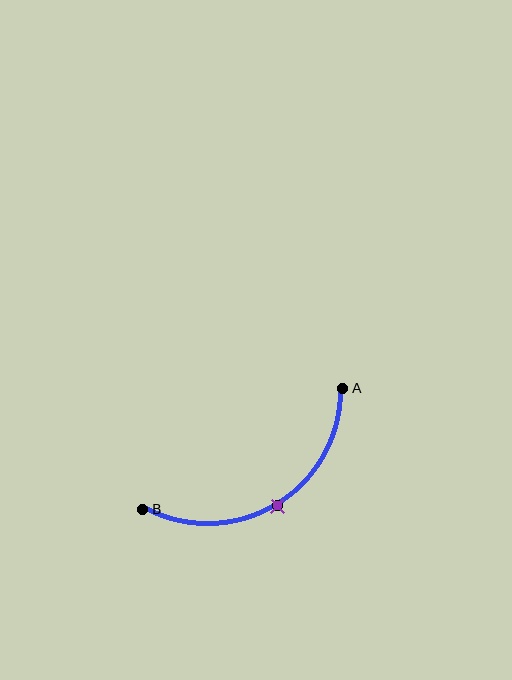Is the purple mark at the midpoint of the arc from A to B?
Yes. The purple mark lies on the arc at equal arc-length from both A and B — it is the arc midpoint.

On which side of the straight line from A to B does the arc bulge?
The arc bulges below the straight line connecting A and B.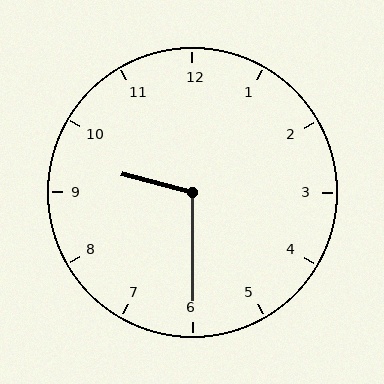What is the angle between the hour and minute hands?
Approximately 105 degrees.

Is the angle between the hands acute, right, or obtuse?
It is obtuse.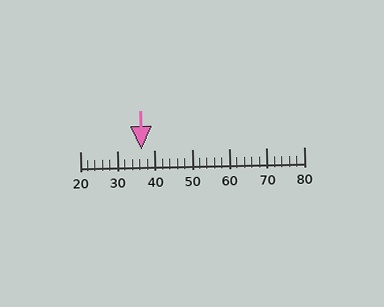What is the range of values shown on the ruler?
The ruler shows values from 20 to 80.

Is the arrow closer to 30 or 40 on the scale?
The arrow is closer to 40.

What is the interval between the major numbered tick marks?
The major tick marks are spaced 10 units apart.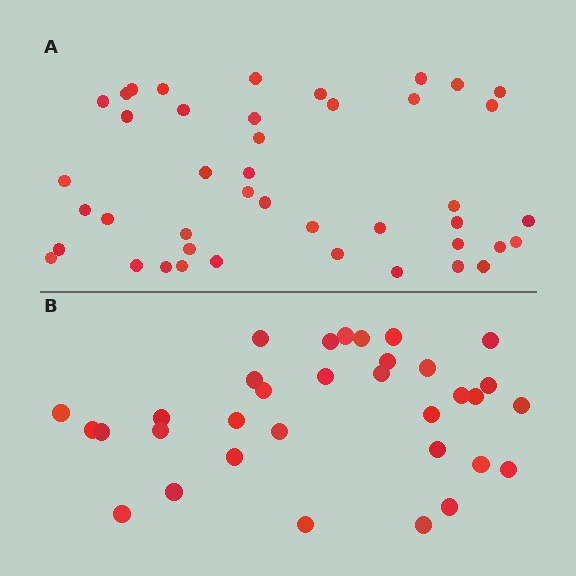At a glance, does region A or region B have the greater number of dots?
Region A (the top region) has more dots.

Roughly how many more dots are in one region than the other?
Region A has roughly 10 or so more dots than region B.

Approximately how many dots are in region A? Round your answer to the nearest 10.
About 40 dots. (The exact count is 43, which rounds to 40.)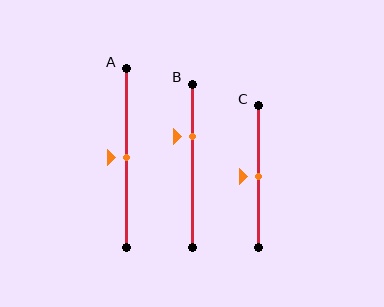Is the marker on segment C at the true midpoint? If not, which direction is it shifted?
Yes, the marker on segment C is at the true midpoint.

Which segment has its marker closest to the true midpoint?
Segment A has its marker closest to the true midpoint.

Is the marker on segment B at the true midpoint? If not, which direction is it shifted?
No, the marker on segment B is shifted upward by about 18% of the segment length.